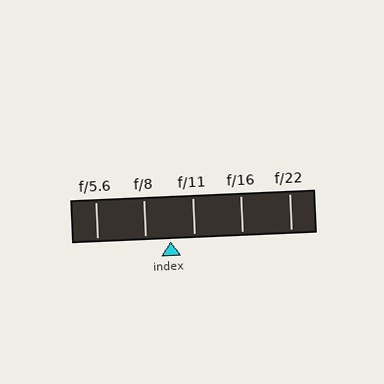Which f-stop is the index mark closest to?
The index mark is closest to f/11.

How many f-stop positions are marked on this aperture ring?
There are 5 f-stop positions marked.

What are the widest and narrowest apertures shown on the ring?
The widest aperture shown is f/5.6 and the narrowest is f/22.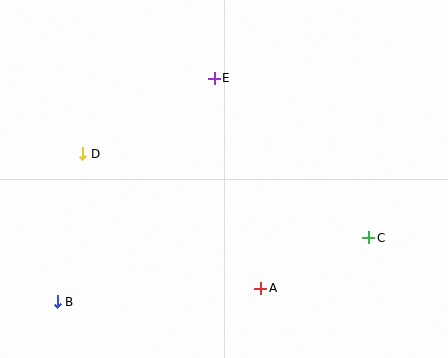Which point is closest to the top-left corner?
Point D is closest to the top-left corner.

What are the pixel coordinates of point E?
Point E is at (214, 78).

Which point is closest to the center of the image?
Point E at (214, 78) is closest to the center.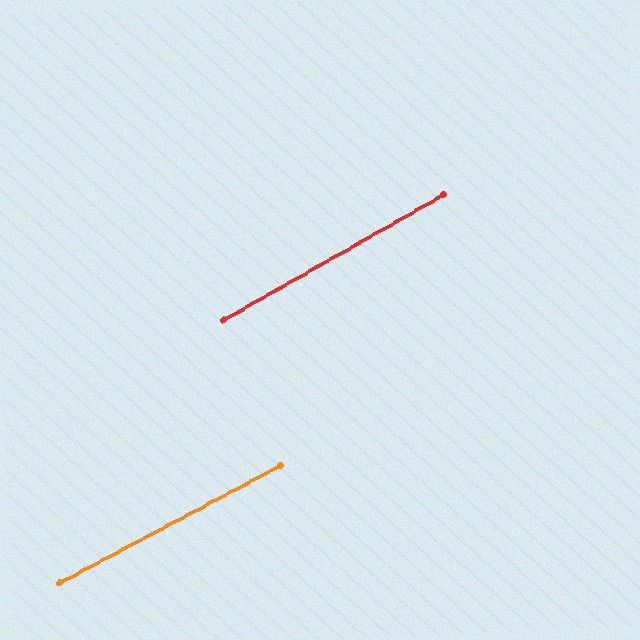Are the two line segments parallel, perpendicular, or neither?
Parallel — their directions differ by only 1.6°.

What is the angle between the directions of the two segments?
Approximately 2 degrees.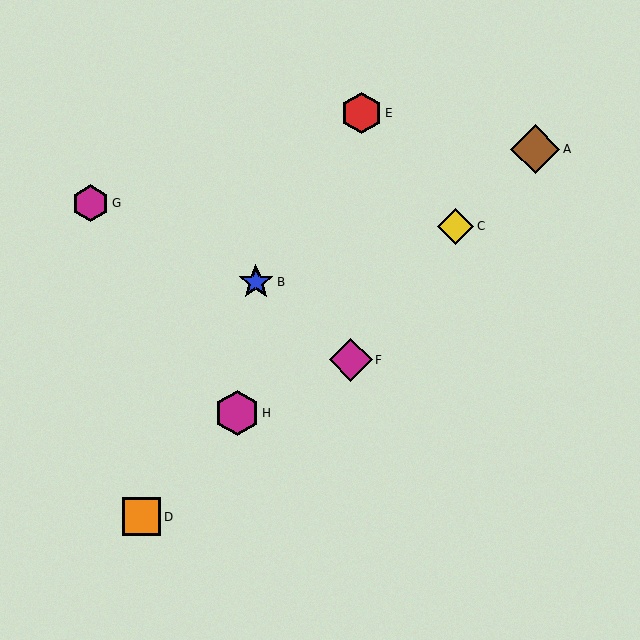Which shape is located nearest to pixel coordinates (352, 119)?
The red hexagon (labeled E) at (361, 113) is nearest to that location.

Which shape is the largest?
The brown diamond (labeled A) is the largest.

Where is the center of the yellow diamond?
The center of the yellow diamond is at (455, 226).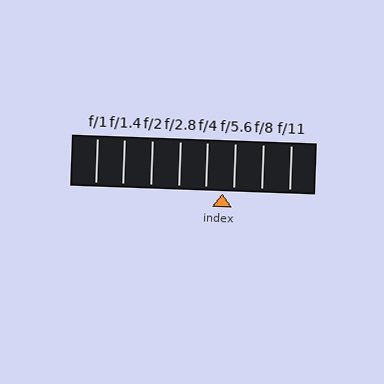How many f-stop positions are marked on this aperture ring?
There are 8 f-stop positions marked.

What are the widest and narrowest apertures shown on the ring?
The widest aperture shown is f/1 and the narrowest is f/11.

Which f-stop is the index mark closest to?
The index mark is closest to f/5.6.